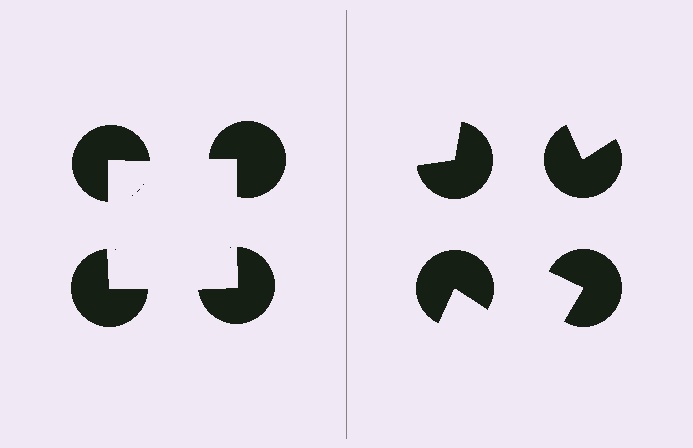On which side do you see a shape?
An illusory square appears on the left side. On the right side the wedge cuts are rotated, so no coherent shape forms.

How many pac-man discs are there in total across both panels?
8 — 4 on each side.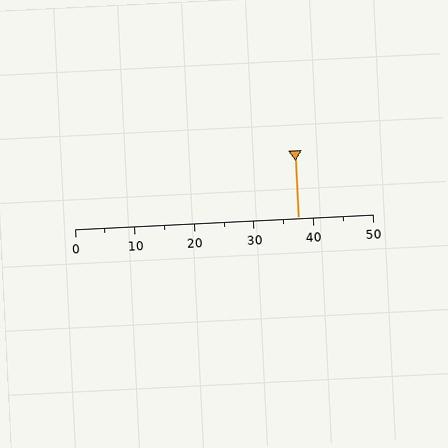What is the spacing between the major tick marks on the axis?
The major ticks are spaced 10 apart.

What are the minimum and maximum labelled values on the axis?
The axis runs from 0 to 50.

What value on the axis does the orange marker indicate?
The marker indicates approximately 37.5.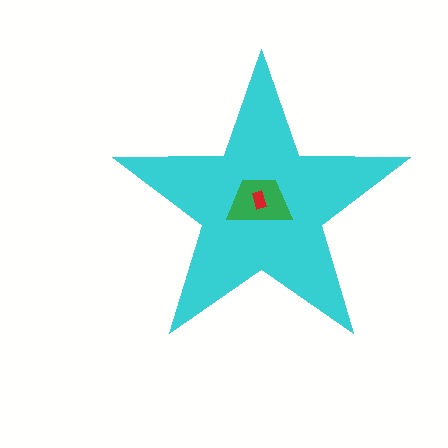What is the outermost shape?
The cyan star.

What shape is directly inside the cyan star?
The green trapezoid.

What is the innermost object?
The red rectangle.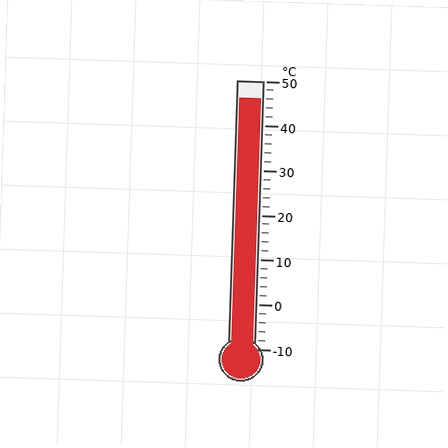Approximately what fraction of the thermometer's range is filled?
The thermometer is filled to approximately 95% of its range.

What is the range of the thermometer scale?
The thermometer scale ranges from -10°C to 50°C.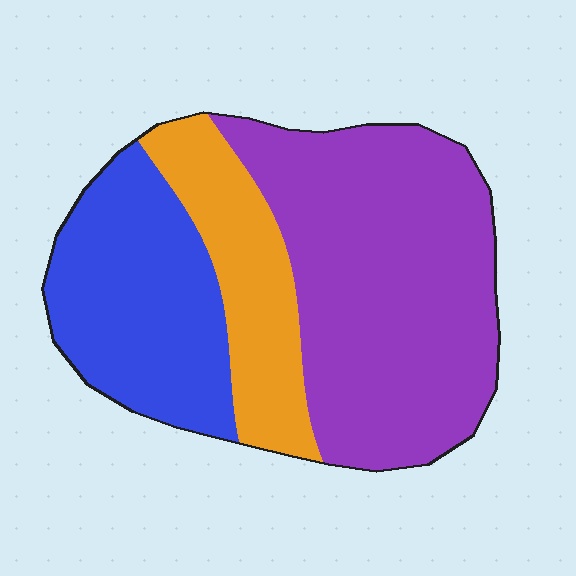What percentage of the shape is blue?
Blue takes up about one quarter (1/4) of the shape.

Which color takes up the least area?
Orange, at roughly 20%.